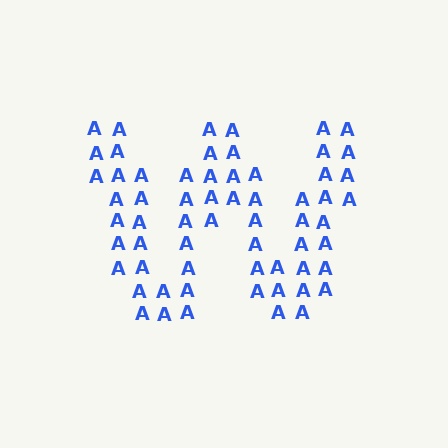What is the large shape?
The large shape is the letter W.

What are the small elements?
The small elements are letter A's.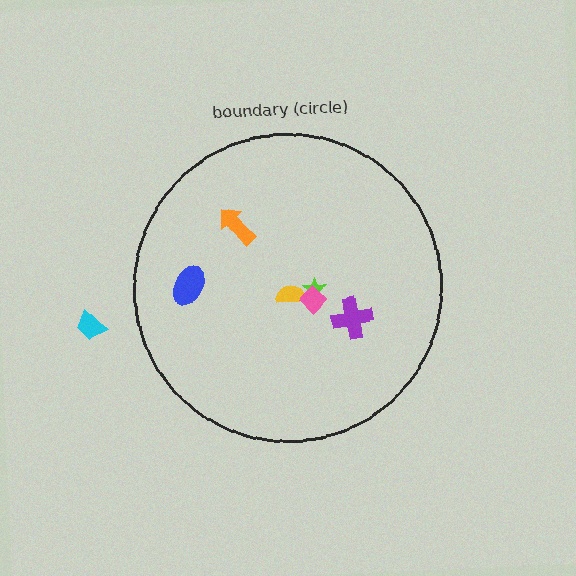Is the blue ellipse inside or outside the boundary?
Inside.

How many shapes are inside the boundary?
6 inside, 1 outside.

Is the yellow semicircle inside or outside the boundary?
Inside.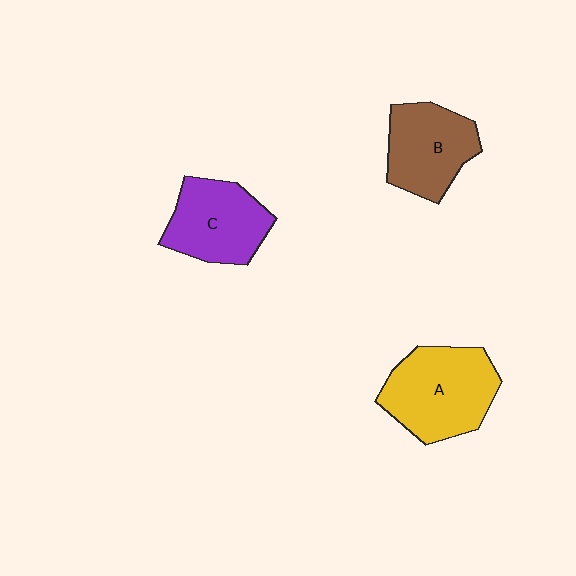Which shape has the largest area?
Shape A (yellow).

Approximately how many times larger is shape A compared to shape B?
Approximately 1.3 times.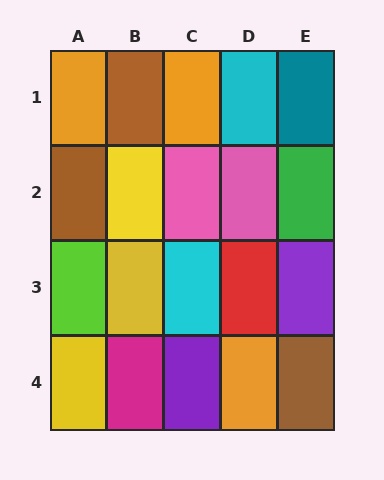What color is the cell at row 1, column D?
Cyan.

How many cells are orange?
3 cells are orange.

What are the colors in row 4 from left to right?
Yellow, magenta, purple, orange, brown.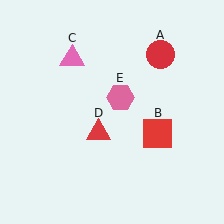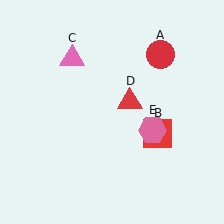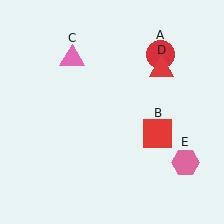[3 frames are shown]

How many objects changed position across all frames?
2 objects changed position: red triangle (object D), pink hexagon (object E).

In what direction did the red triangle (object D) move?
The red triangle (object D) moved up and to the right.